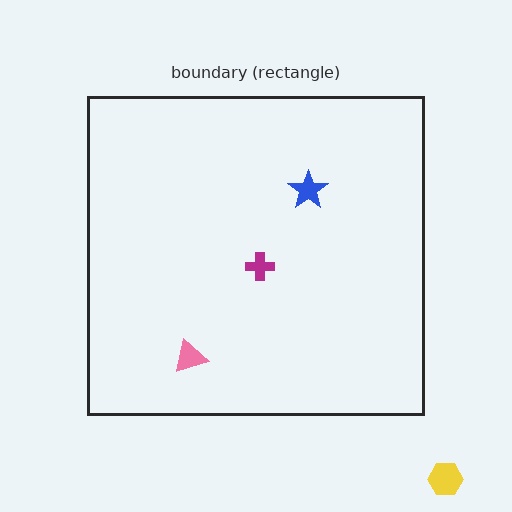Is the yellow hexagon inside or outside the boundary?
Outside.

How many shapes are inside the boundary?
3 inside, 1 outside.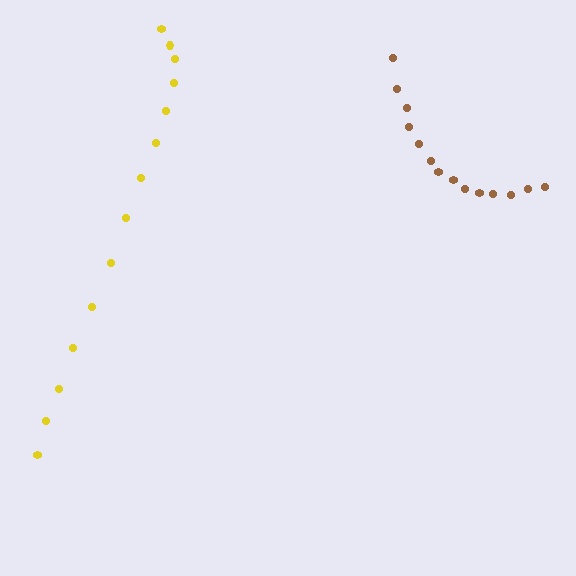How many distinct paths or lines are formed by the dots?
There are 2 distinct paths.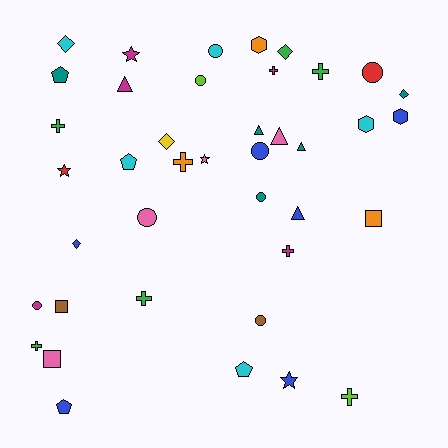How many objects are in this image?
There are 40 objects.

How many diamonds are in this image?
There are 5 diamonds.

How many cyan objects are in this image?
There are 5 cyan objects.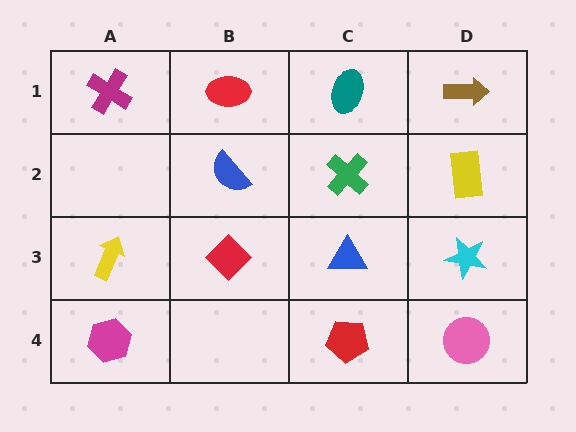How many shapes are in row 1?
4 shapes.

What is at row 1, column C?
A teal ellipse.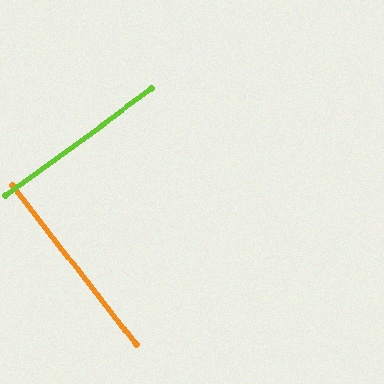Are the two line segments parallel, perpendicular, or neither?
Perpendicular — they meet at approximately 88°.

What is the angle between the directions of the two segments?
Approximately 88 degrees.